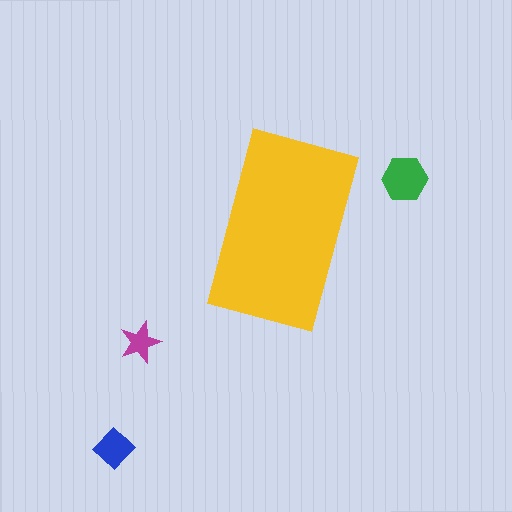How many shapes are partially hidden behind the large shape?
0 shapes are partially hidden.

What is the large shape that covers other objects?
A yellow rectangle.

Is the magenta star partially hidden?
No, the magenta star is fully visible.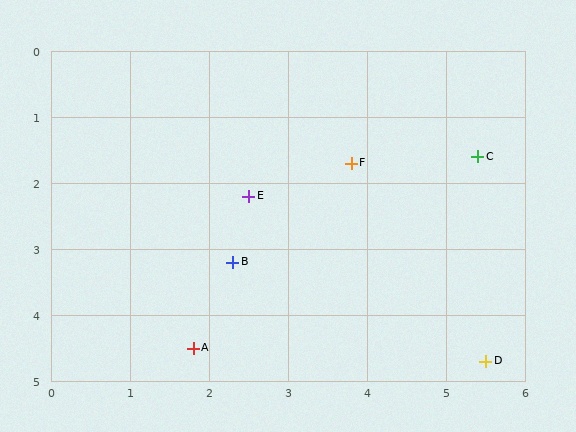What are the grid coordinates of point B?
Point B is at approximately (2.3, 3.2).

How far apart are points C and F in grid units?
Points C and F are about 1.6 grid units apart.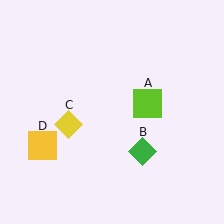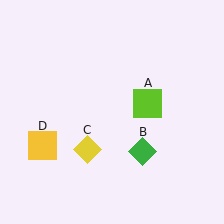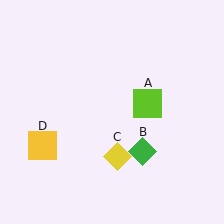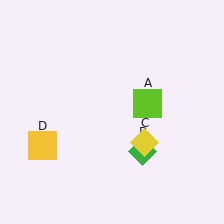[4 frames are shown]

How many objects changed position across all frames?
1 object changed position: yellow diamond (object C).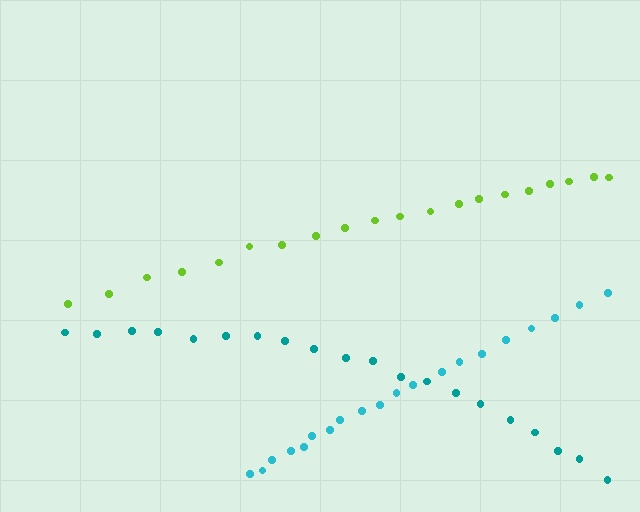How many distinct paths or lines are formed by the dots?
There are 3 distinct paths.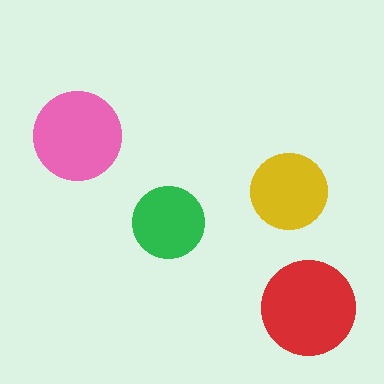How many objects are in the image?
There are 4 objects in the image.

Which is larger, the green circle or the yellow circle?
The yellow one.